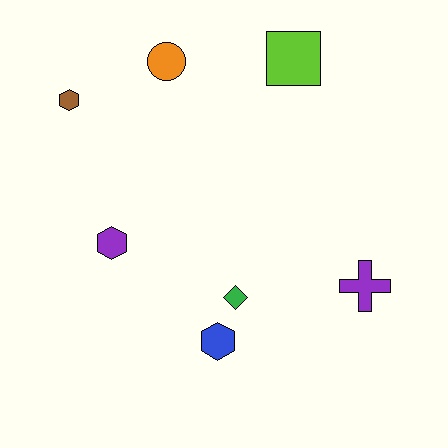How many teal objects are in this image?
There are no teal objects.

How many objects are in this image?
There are 7 objects.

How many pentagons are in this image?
There are no pentagons.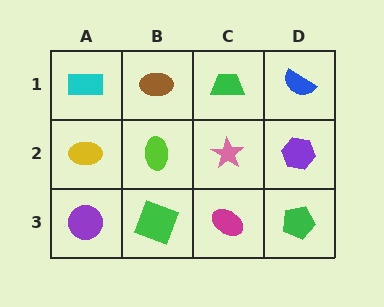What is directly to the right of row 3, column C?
A green pentagon.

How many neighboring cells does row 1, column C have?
3.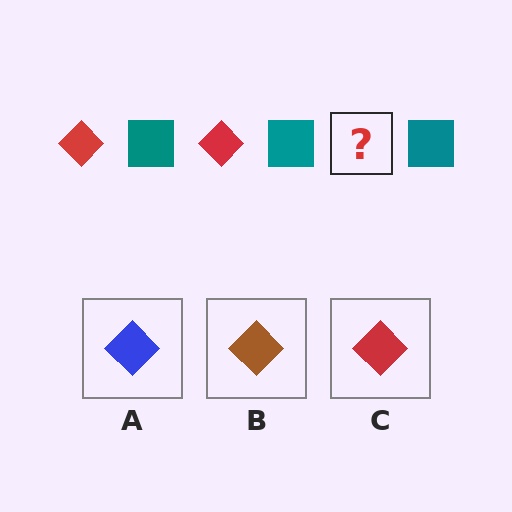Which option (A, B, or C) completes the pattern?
C.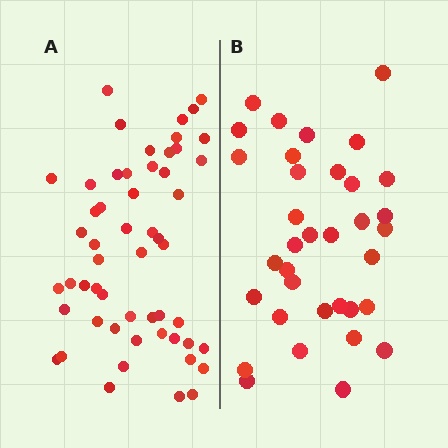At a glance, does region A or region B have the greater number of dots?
Region A (the left region) has more dots.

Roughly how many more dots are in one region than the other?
Region A has approximately 20 more dots than region B.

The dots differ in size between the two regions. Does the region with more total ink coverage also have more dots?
No. Region B has more total ink coverage because its dots are larger, but region A actually contains more individual dots. Total area can be misleading — the number of items is what matters here.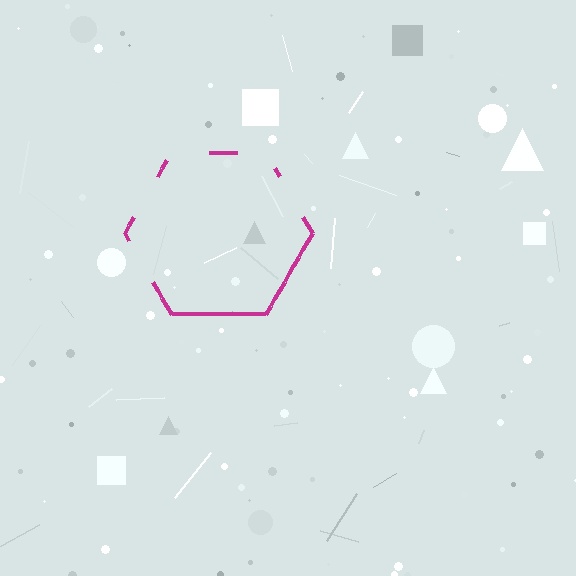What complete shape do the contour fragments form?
The contour fragments form a hexagon.